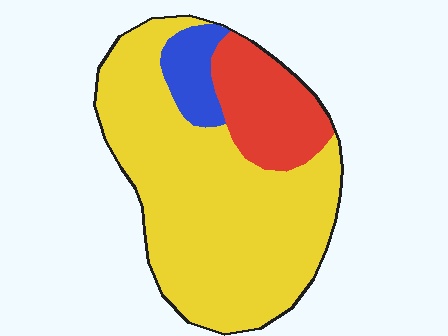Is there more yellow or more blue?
Yellow.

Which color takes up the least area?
Blue, at roughly 10%.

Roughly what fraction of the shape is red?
Red takes up between a sixth and a third of the shape.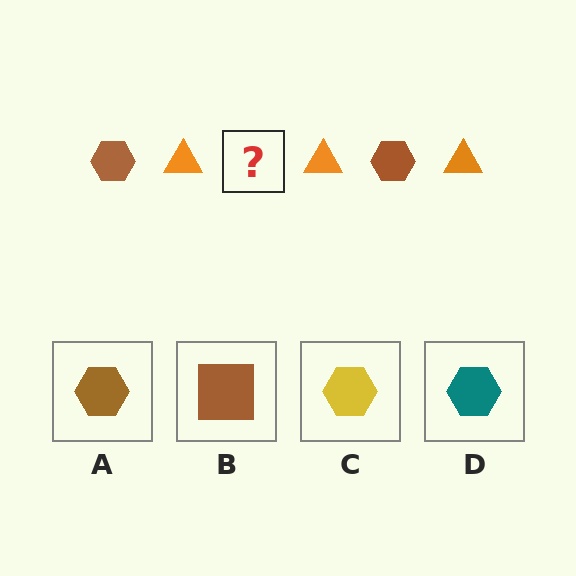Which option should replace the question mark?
Option A.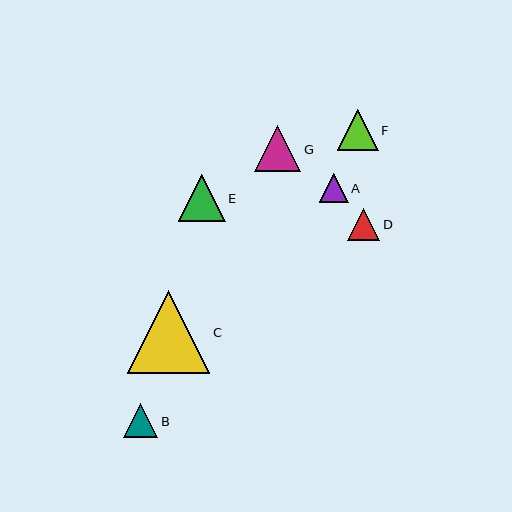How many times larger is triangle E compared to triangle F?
Triangle E is approximately 1.2 times the size of triangle F.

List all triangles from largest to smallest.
From largest to smallest: C, E, G, F, B, D, A.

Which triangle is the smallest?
Triangle A is the smallest with a size of approximately 29 pixels.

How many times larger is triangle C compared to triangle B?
Triangle C is approximately 2.4 times the size of triangle B.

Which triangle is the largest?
Triangle C is the largest with a size of approximately 83 pixels.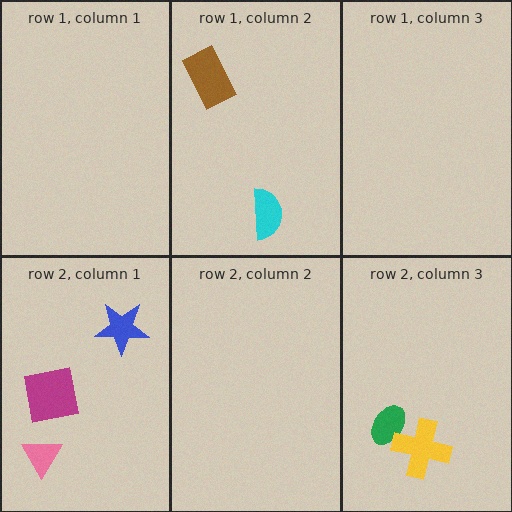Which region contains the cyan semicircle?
The row 1, column 2 region.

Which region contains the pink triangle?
The row 2, column 1 region.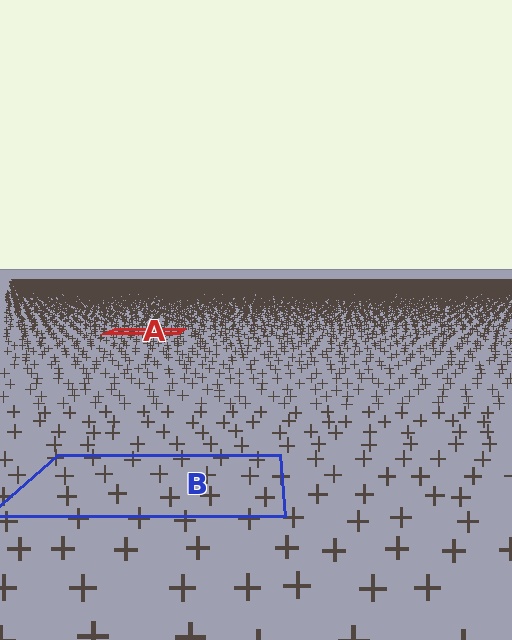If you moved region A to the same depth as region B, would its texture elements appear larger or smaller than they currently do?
They would appear larger. At a closer depth, the same texture elements are projected at a bigger on-screen size.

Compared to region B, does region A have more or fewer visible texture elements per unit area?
Region A has more texture elements per unit area — they are packed more densely because it is farther away.